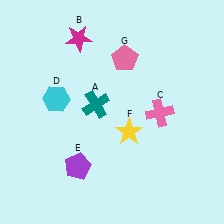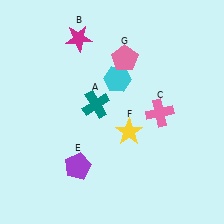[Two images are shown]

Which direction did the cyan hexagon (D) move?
The cyan hexagon (D) moved right.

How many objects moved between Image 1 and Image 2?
1 object moved between the two images.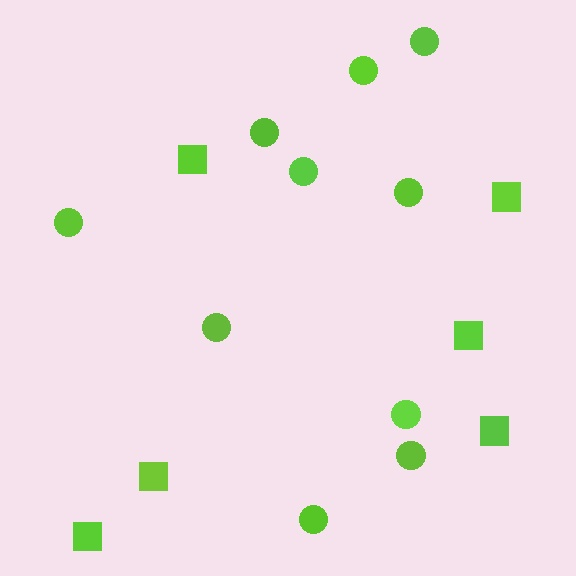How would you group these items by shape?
There are 2 groups: one group of squares (6) and one group of circles (10).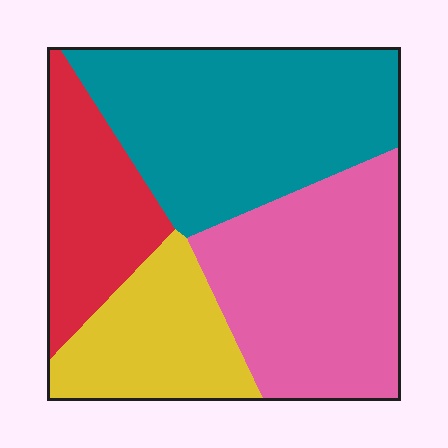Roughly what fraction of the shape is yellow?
Yellow takes up about one sixth (1/6) of the shape.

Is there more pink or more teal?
Teal.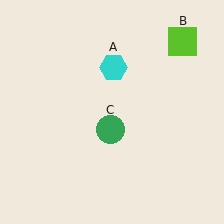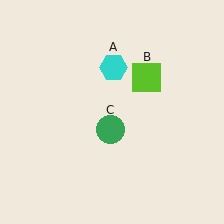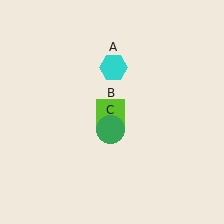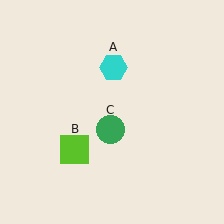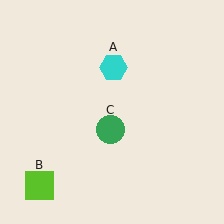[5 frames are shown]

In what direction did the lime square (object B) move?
The lime square (object B) moved down and to the left.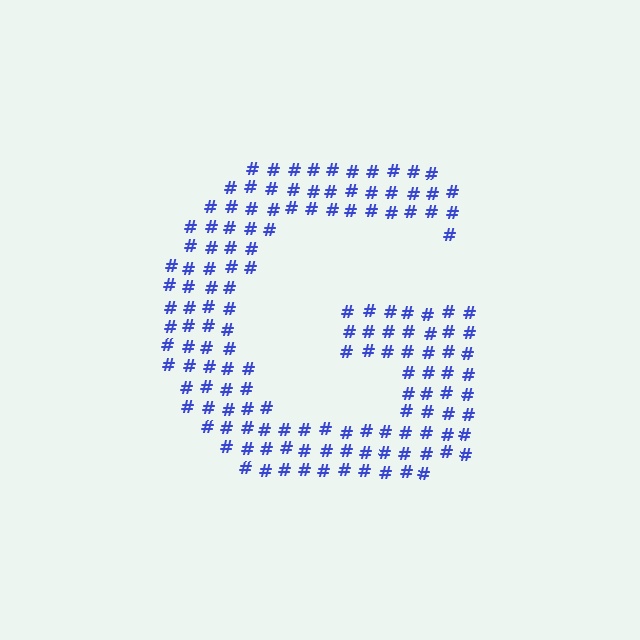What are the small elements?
The small elements are hash symbols.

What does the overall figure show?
The overall figure shows the letter G.